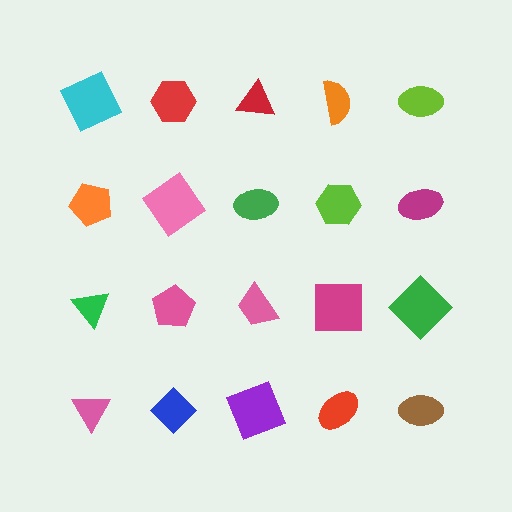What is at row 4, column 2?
A blue diamond.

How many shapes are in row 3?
5 shapes.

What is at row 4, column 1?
A pink triangle.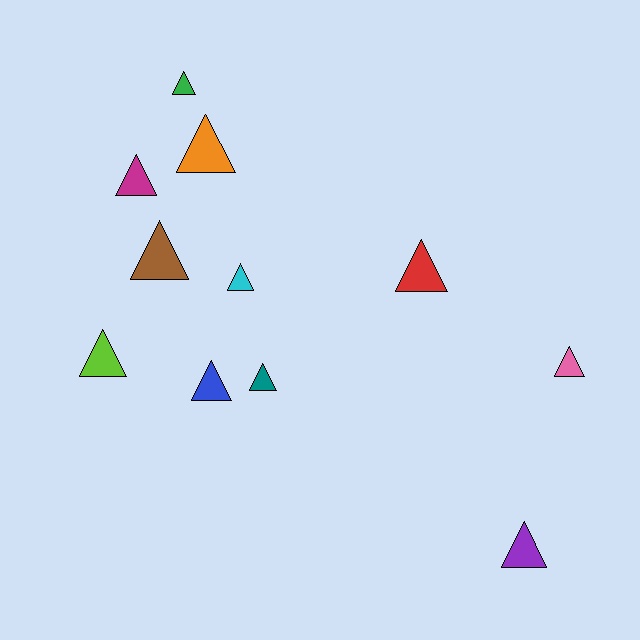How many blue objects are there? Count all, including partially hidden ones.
There is 1 blue object.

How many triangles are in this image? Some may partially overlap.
There are 11 triangles.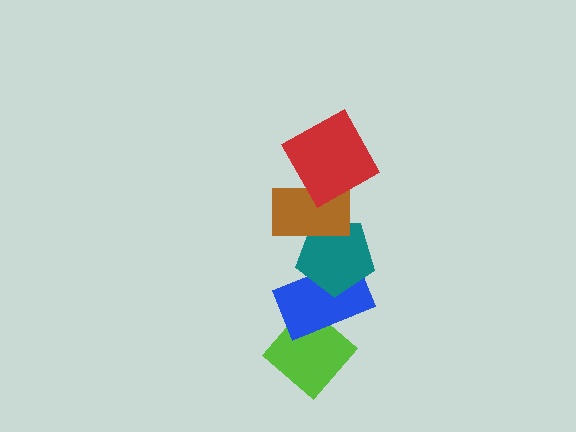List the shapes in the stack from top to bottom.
From top to bottom: the red square, the brown rectangle, the teal pentagon, the blue rectangle, the lime diamond.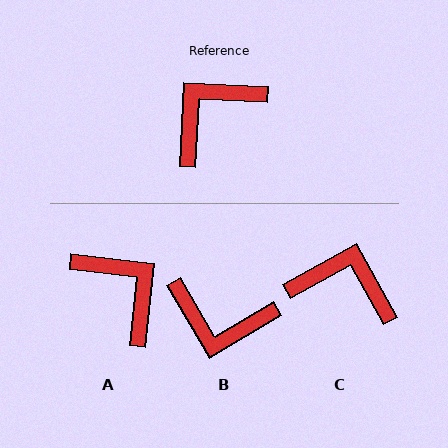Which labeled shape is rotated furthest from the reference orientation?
B, about 123 degrees away.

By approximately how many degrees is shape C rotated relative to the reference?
Approximately 58 degrees clockwise.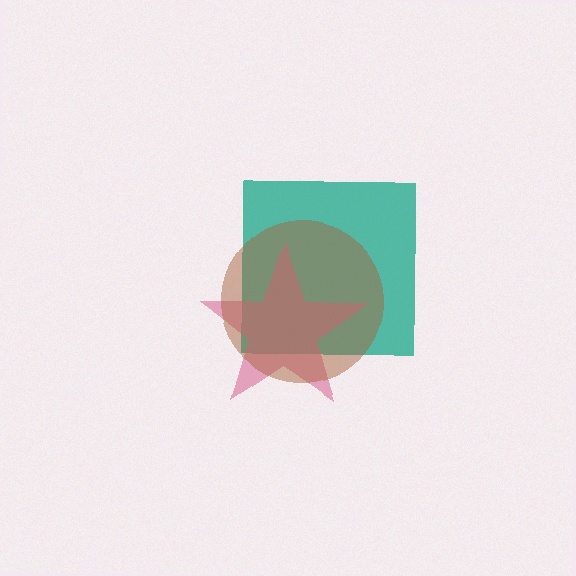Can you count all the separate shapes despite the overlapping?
Yes, there are 3 separate shapes.